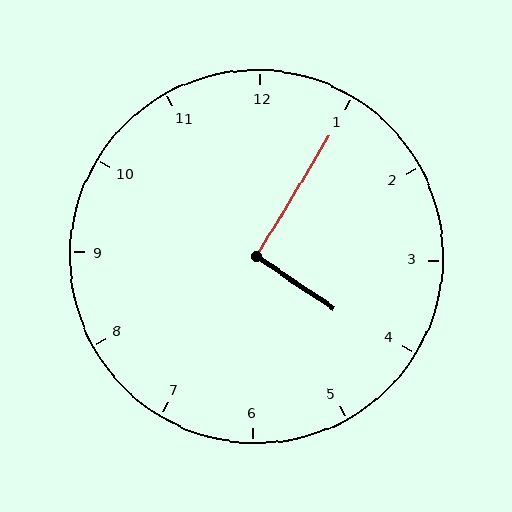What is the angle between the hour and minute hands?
Approximately 92 degrees.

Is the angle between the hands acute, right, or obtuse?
It is right.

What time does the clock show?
4:05.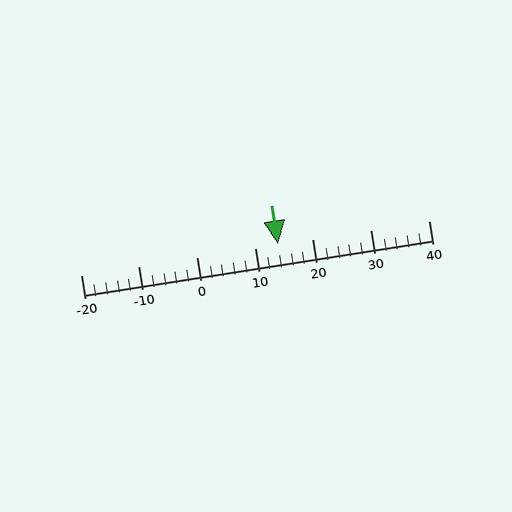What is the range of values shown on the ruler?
The ruler shows values from -20 to 40.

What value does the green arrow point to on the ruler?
The green arrow points to approximately 14.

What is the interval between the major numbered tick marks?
The major tick marks are spaced 10 units apart.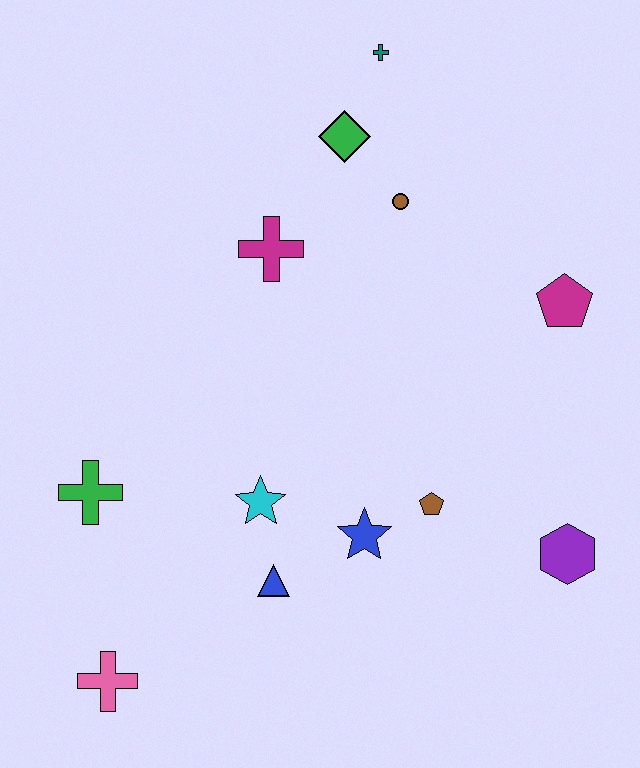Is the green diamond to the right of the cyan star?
Yes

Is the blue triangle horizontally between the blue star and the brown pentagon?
No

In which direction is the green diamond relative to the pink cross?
The green diamond is above the pink cross.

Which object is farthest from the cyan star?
The teal cross is farthest from the cyan star.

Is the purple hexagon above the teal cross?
No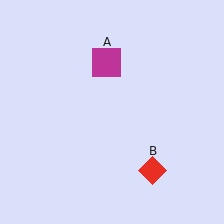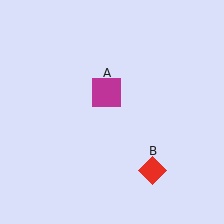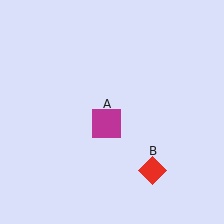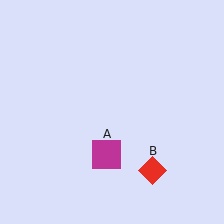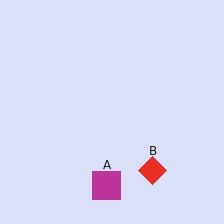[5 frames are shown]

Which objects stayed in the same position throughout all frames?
Red diamond (object B) remained stationary.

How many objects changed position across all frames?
1 object changed position: magenta square (object A).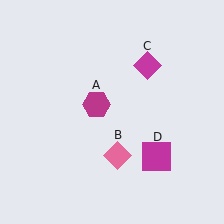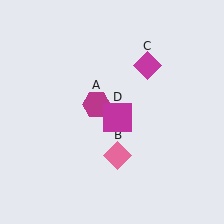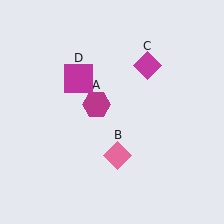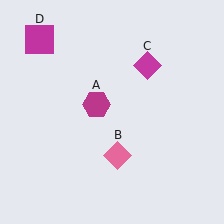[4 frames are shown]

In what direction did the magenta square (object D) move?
The magenta square (object D) moved up and to the left.